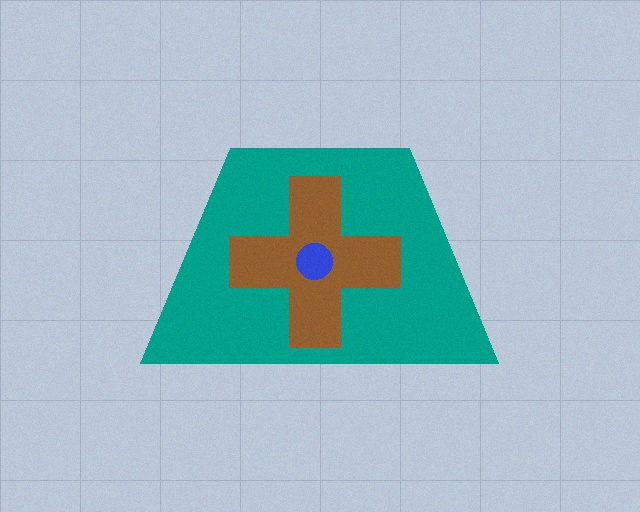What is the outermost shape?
The teal trapezoid.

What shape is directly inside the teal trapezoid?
The brown cross.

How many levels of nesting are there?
3.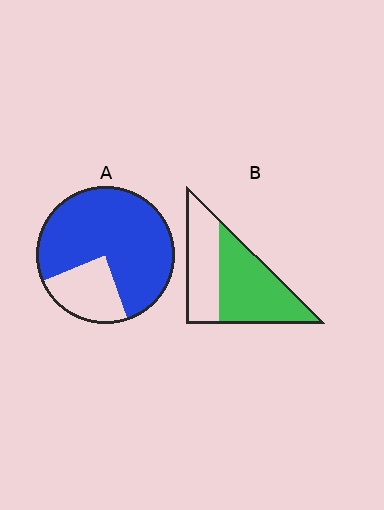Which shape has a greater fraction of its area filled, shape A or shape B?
Shape A.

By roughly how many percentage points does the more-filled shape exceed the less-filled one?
By roughly 20 percentage points (A over B).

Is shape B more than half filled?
Yes.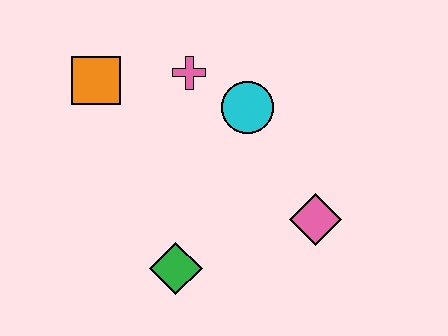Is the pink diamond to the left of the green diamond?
No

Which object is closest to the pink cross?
The cyan circle is closest to the pink cross.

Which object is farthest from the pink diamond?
The orange square is farthest from the pink diamond.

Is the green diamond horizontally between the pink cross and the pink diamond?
No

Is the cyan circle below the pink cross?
Yes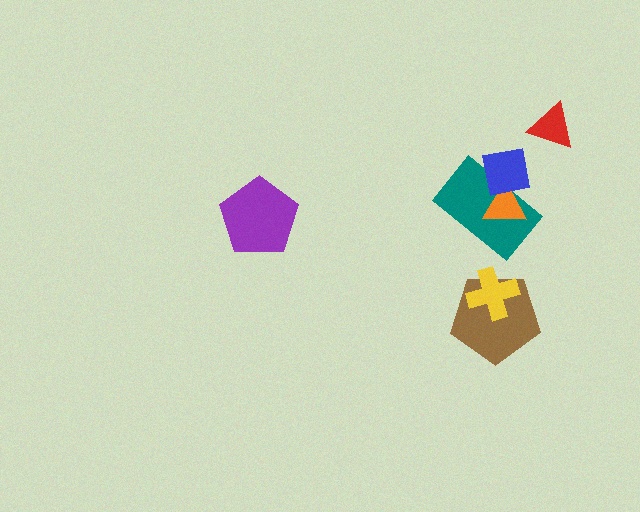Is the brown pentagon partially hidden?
Yes, it is partially covered by another shape.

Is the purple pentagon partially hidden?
No, no other shape covers it.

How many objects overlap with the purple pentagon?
0 objects overlap with the purple pentagon.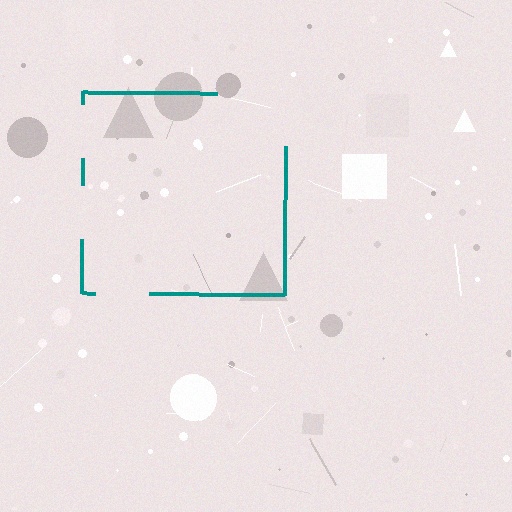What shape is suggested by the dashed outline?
The dashed outline suggests a square.